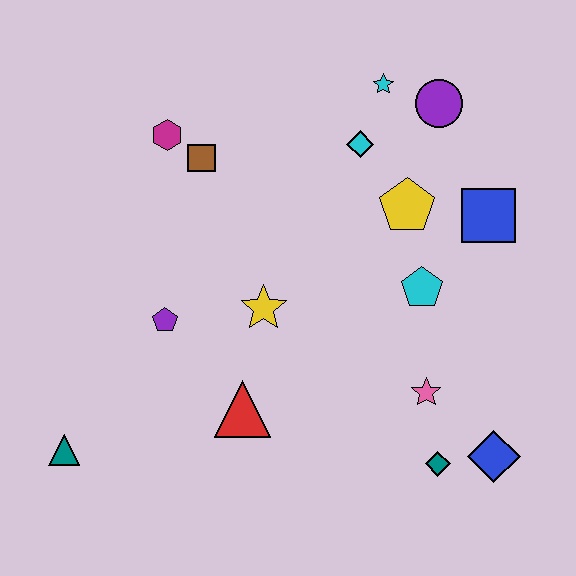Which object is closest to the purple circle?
The cyan star is closest to the purple circle.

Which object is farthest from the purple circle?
The teal triangle is farthest from the purple circle.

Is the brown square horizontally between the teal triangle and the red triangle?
Yes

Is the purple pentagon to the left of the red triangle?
Yes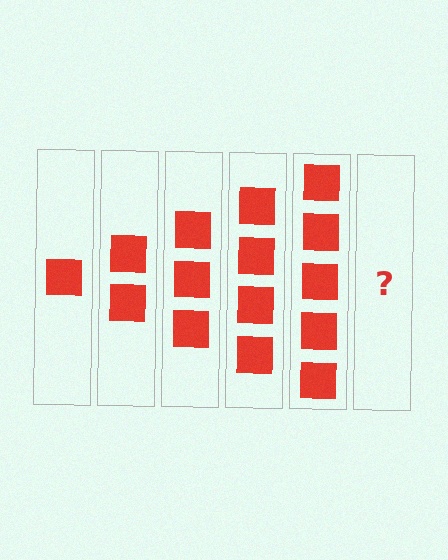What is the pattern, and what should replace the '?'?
The pattern is that each step adds one more square. The '?' should be 6 squares.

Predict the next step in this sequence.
The next step is 6 squares.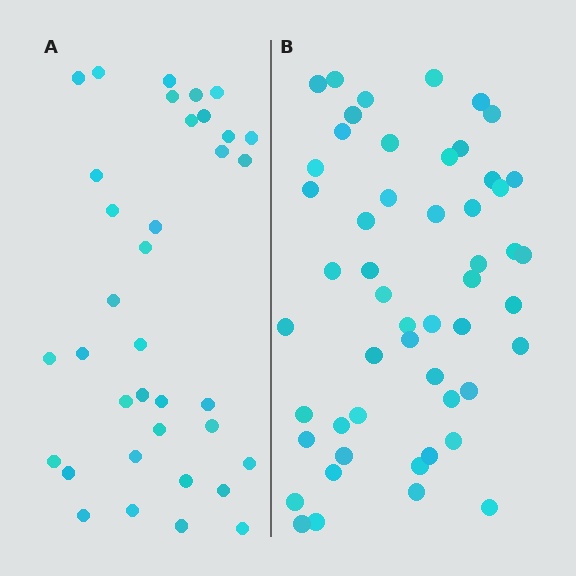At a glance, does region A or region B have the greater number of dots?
Region B (the right region) has more dots.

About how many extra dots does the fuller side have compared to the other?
Region B has approximately 15 more dots than region A.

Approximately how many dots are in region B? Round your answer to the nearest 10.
About 50 dots. (The exact count is 52, which rounds to 50.)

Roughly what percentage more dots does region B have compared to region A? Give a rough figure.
About 45% more.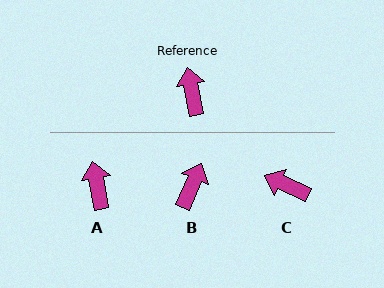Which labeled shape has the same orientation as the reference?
A.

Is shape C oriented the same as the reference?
No, it is off by about 55 degrees.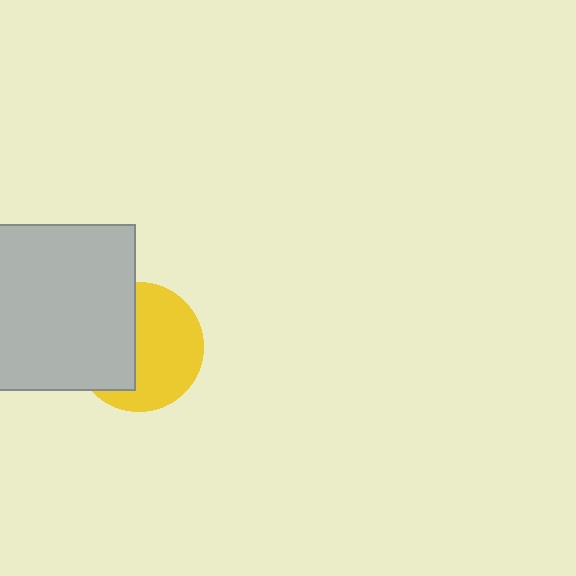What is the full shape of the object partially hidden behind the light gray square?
The partially hidden object is a yellow circle.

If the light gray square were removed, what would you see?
You would see the complete yellow circle.